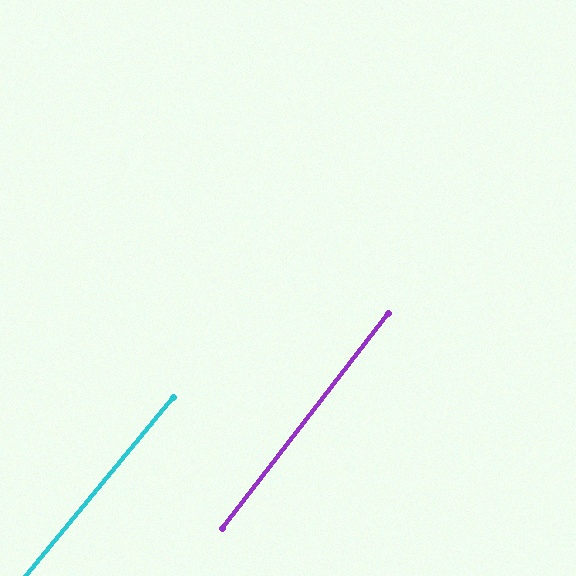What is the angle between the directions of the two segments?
Approximately 2 degrees.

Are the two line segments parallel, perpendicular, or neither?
Parallel — their directions differ by only 1.8°.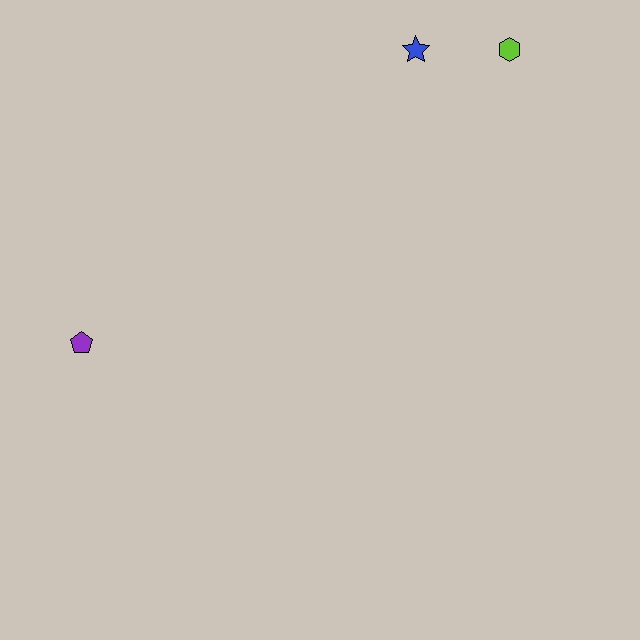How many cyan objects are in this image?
There are no cyan objects.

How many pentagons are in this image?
There is 1 pentagon.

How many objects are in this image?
There are 3 objects.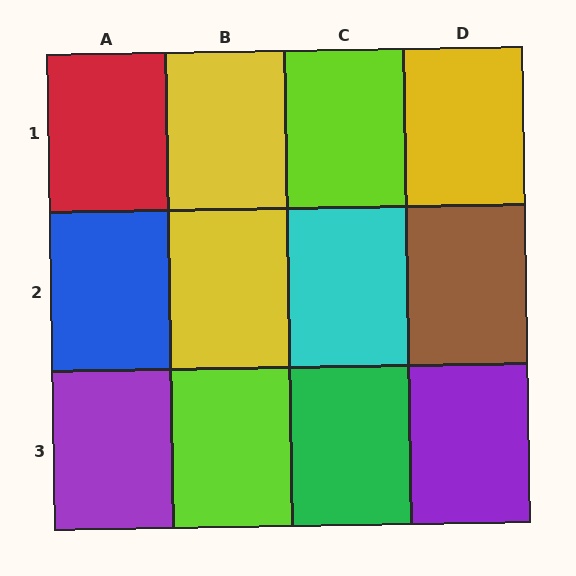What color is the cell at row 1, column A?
Red.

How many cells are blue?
1 cell is blue.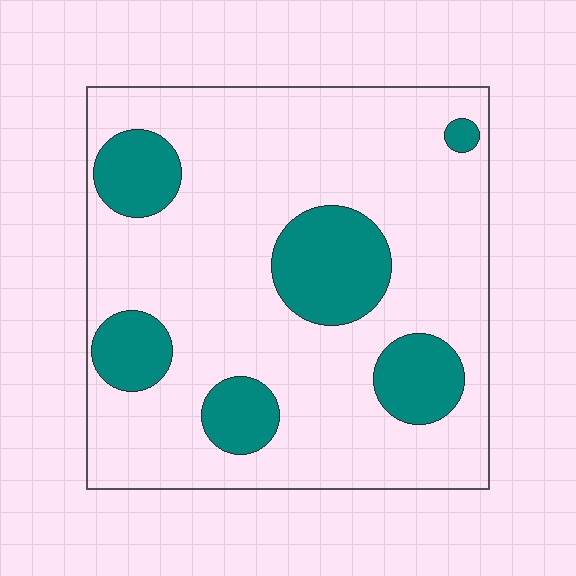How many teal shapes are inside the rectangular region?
6.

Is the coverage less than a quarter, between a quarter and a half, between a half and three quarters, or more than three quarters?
Less than a quarter.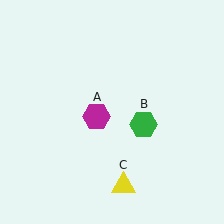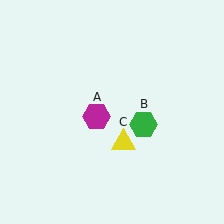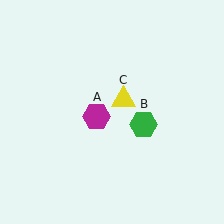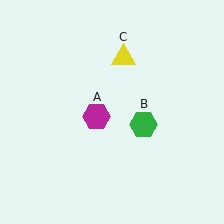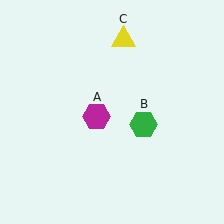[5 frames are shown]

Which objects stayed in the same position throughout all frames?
Magenta hexagon (object A) and green hexagon (object B) remained stationary.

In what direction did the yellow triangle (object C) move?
The yellow triangle (object C) moved up.